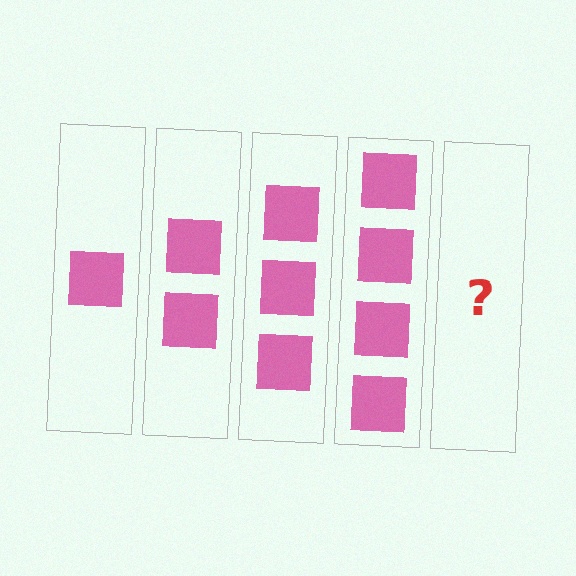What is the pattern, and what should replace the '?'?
The pattern is that each step adds one more square. The '?' should be 5 squares.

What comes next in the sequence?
The next element should be 5 squares.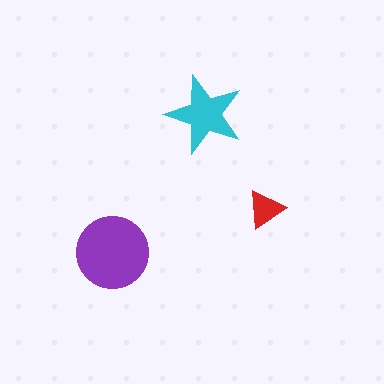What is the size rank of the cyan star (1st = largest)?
2nd.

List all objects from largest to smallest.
The purple circle, the cyan star, the red triangle.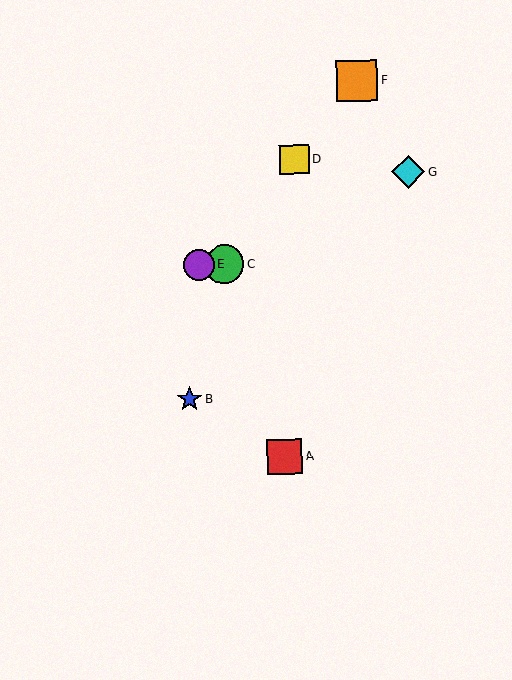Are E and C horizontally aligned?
Yes, both are at y≈265.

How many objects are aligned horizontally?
2 objects (C, E) are aligned horizontally.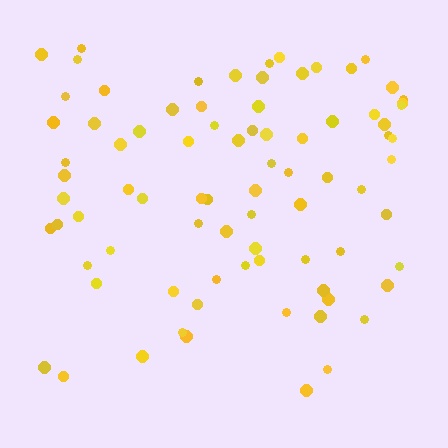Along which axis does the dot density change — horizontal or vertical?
Vertical.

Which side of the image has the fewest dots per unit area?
The bottom.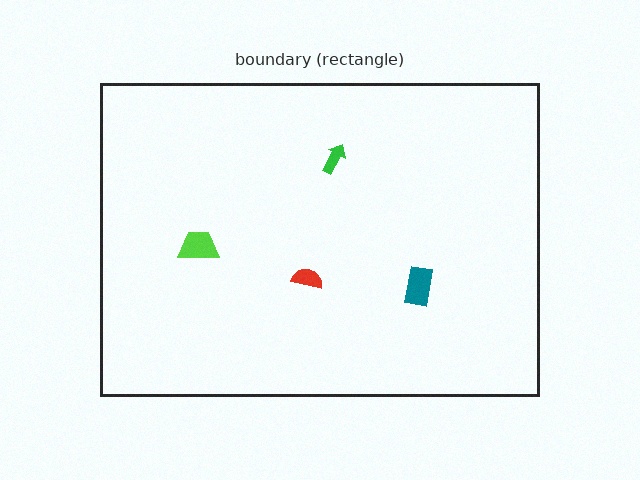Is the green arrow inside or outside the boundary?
Inside.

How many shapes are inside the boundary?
4 inside, 0 outside.